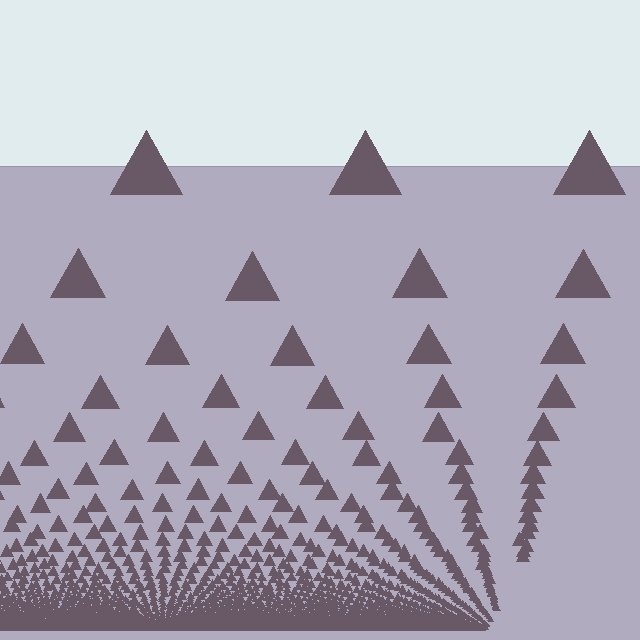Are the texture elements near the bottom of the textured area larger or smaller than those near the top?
Smaller. The gradient is inverted — elements near the bottom are smaller and denser.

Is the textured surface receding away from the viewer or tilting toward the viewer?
The surface appears to tilt toward the viewer. Texture elements get larger and sparser toward the top.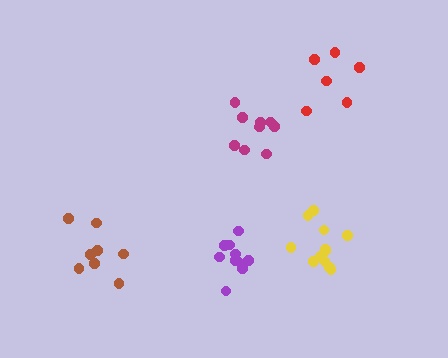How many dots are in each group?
Group 1: 9 dots, Group 2: 8 dots, Group 3: 6 dots, Group 4: 12 dots, Group 5: 10 dots (45 total).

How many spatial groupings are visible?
There are 5 spatial groupings.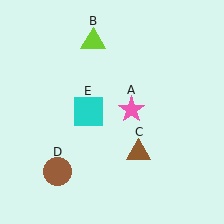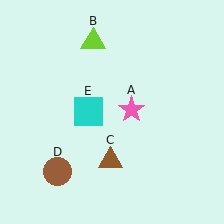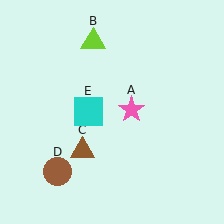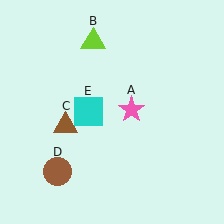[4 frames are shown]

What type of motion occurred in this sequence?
The brown triangle (object C) rotated clockwise around the center of the scene.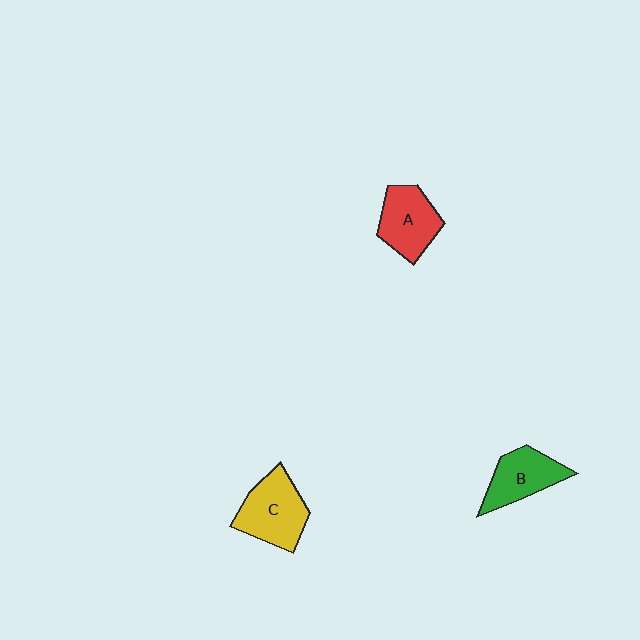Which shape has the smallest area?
Shape B (green).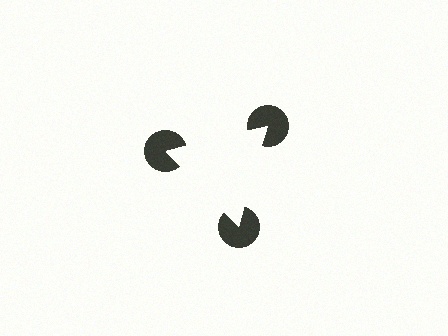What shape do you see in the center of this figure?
An illusory triangle — its edges are inferred from the aligned wedge cuts in the pac-man discs, not physically drawn.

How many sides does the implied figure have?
3 sides.